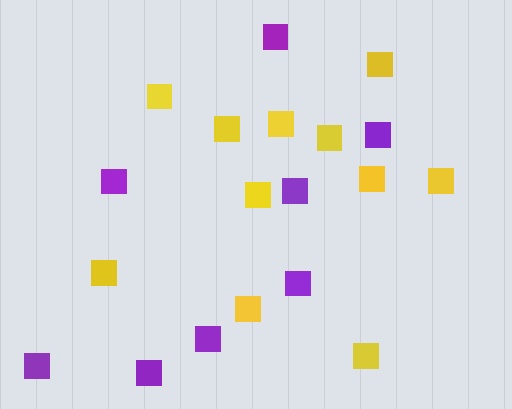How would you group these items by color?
There are 2 groups: one group of yellow squares (11) and one group of purple squares (8).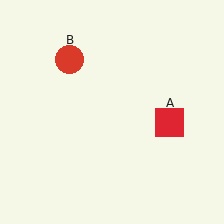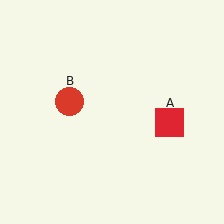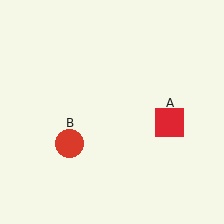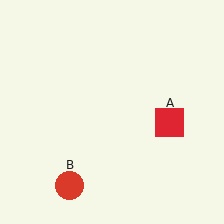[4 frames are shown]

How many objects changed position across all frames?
1 object changed position: red circle (object B).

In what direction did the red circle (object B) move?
The red circle (object B) moved down.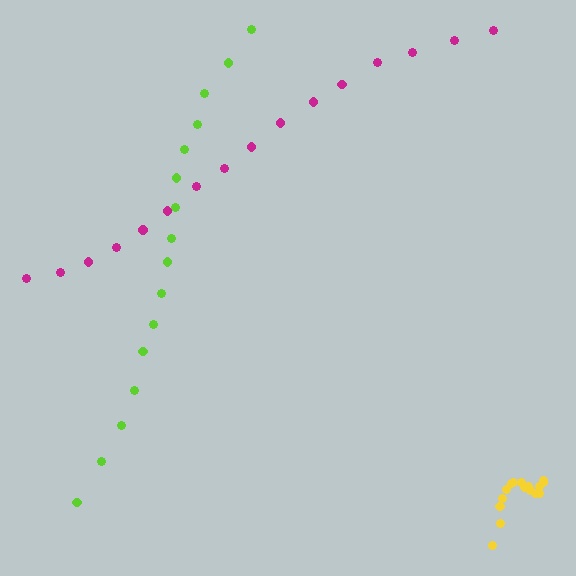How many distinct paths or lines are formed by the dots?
There are 3 distinct paths.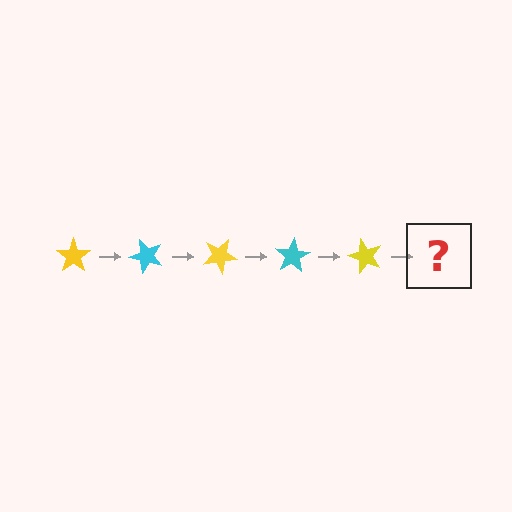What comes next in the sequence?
The next element should be a cyan star, rotated 250 degrees from the start.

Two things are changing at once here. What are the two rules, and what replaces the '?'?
The two rules are that it rotates 50 degrees each step and the color cycles through yellow and cyan. The '?' should be a cyan star, rotated 250 degrees from the start.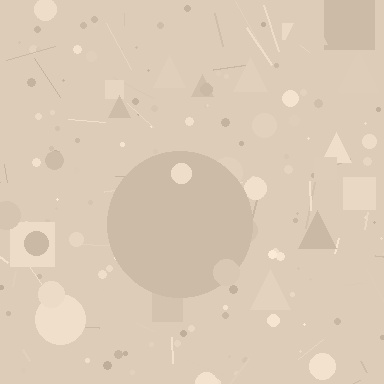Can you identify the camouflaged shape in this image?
The camouflaged shape is a circle.